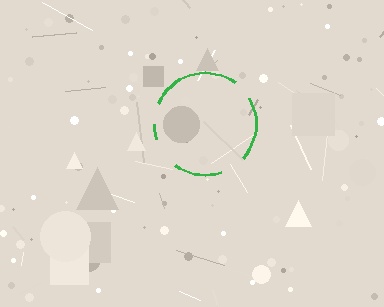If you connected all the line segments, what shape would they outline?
They would outline a circle.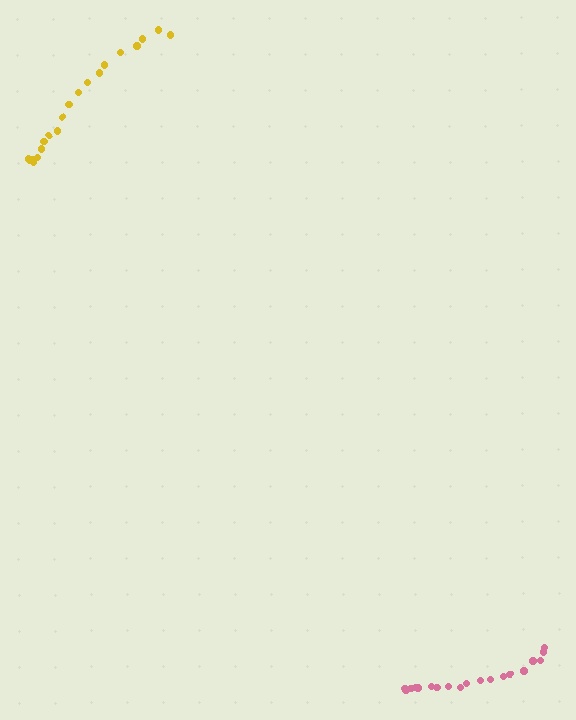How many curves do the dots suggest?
There are 2 distinct paths.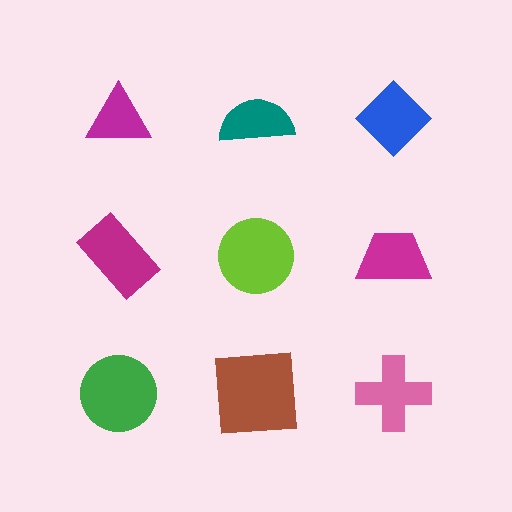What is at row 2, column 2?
A lime circle.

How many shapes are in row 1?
3 shapes.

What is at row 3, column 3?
A pink cross.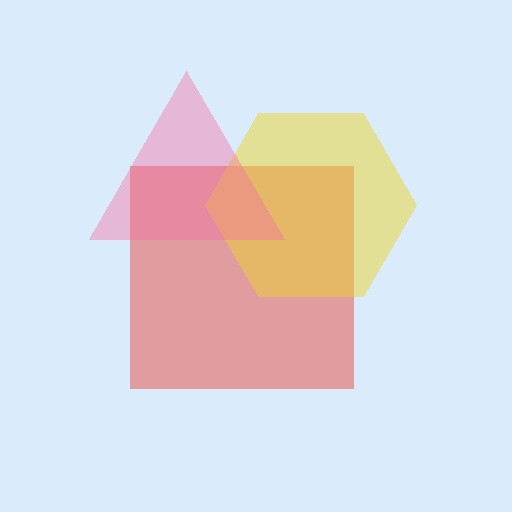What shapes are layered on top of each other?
The layered shapes are: a red square, a yellow hexagon, a pink triangle.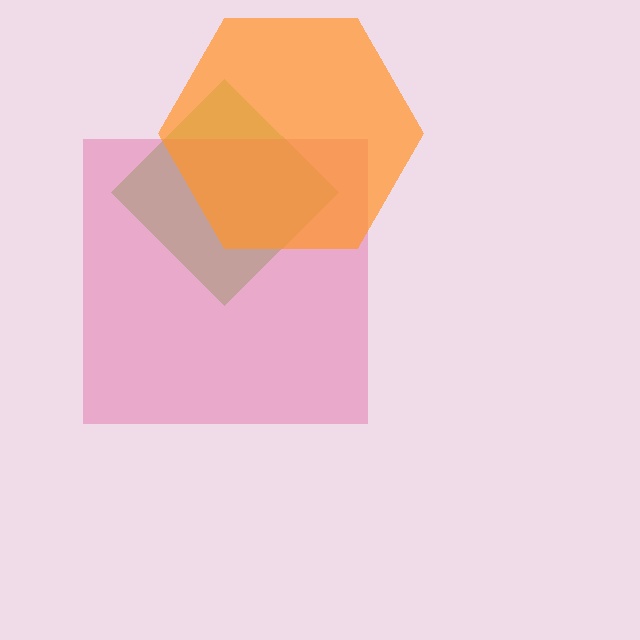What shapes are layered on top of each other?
The layered shapes are: a lime diamond, a pink square, an orange hexagon.